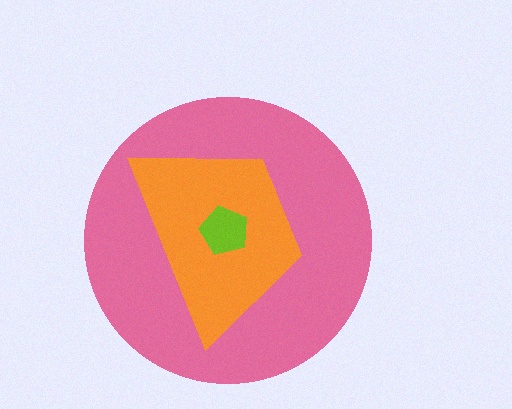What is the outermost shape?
The pink circle.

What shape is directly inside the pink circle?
The orange trapezoid.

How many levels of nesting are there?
3.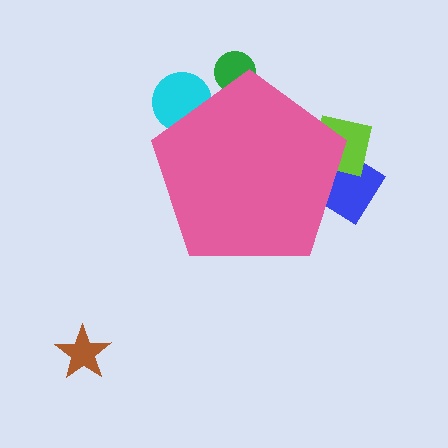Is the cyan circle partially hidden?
Yes, the cyan circle is partially hidden behind the pink pentagon.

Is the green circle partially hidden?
Yes, the green circle is partially hidden behind the pink pentagon.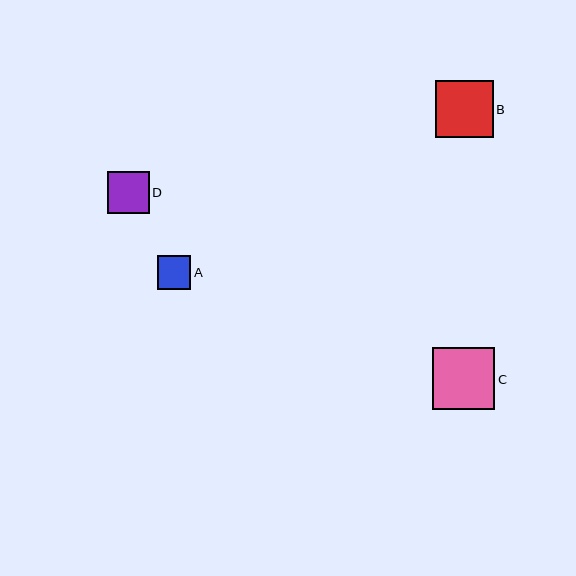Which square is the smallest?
Square A is the smallest with a size of approximately 34 pixels.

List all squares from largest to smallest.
From largest to smallest: C, B, D, A.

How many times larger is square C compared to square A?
Square C is approximately 1.9 times the size of square A.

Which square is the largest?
Square C is the largest with a size of approximately 62 pixels.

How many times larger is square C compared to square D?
Square C is approximately 1.5 times the size of square D.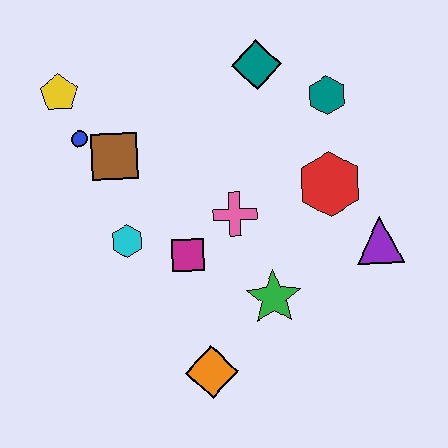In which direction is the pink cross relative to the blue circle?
The pink cross is to the right of the blue circle.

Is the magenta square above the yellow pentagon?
No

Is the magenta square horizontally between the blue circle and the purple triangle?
Yes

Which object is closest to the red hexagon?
The purple triangle is closest to the red hexagon.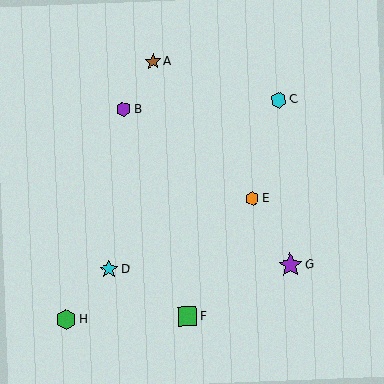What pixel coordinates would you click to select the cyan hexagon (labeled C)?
Click at (279, 100) to select the cyan hexagon C.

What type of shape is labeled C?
Shape C is a cyan hexagon.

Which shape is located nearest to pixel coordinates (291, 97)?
The cyan hexagon (labeled C) at (279, 100) is nearest to that location.